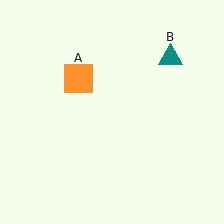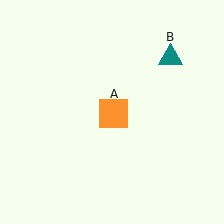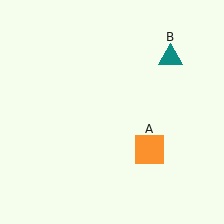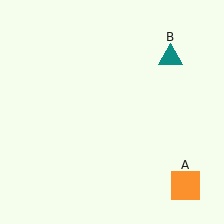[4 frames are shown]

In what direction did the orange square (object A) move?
The orange square (object A) moved down and to the right.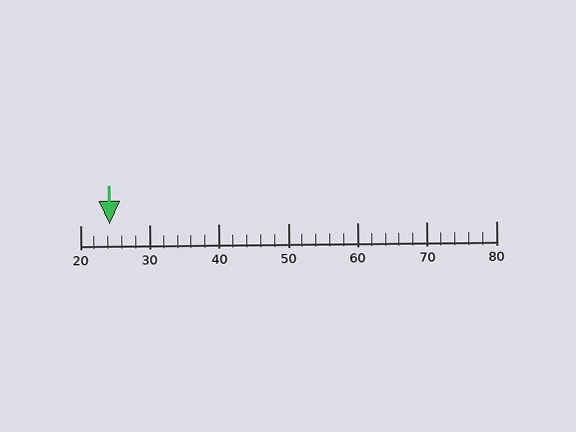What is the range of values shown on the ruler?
The ruler shows values from 20 to 80.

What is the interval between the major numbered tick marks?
The major tick marks are spaced 10 units apart.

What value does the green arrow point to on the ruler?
The green arrow points to approximately 24.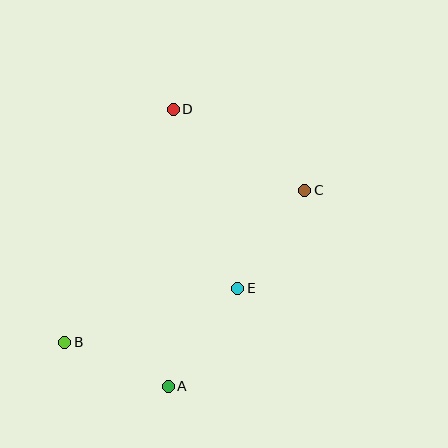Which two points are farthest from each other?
Points B and C are farthest from each other.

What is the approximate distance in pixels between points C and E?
The distance between C and E is approximately 119 pixels.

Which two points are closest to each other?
Points A and B are closest to each other.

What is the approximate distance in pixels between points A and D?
The distance between A and D is approximately 277 pixels.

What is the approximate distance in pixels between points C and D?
The distance between C and D is approximately 155 pixels.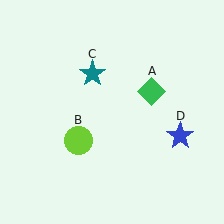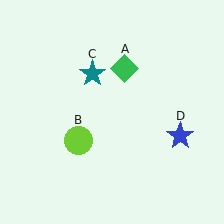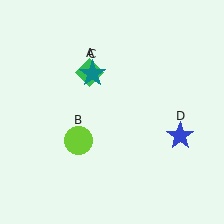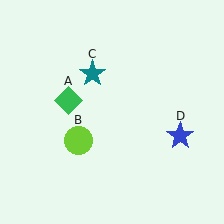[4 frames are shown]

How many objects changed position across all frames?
1 object changed position: green diamond (object A).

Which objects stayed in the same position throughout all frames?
Lime circle (object B) and teal star (object C) and blue star (object D) remained stationary.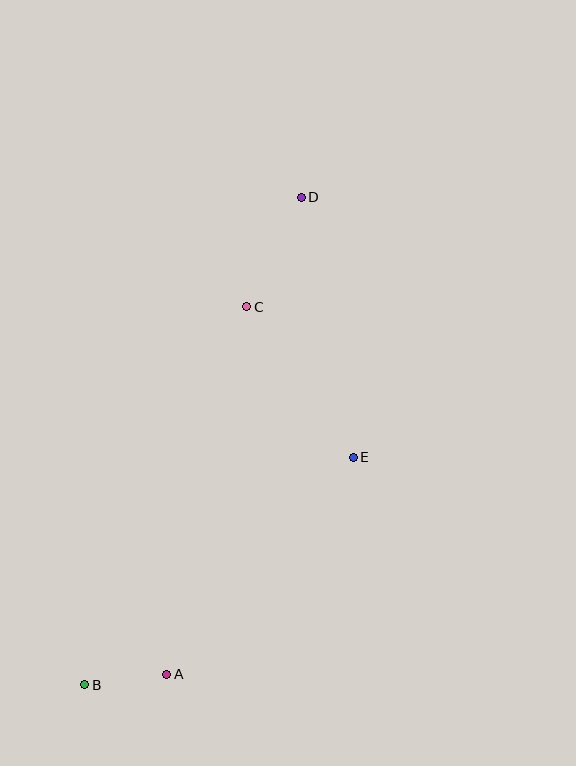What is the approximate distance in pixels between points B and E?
The distance between B and E is approximately 352 pixels.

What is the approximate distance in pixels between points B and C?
The distance between B and C is approximately 411 pixels.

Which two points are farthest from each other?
Points B and D are farthest from each other.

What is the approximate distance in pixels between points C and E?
The distance between C and E is approximately 185 pixels.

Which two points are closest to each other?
Points A and B are closest to each other.